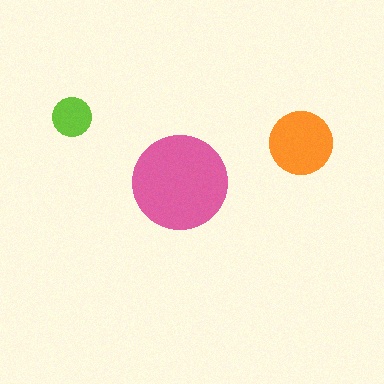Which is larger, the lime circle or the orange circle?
The orange one.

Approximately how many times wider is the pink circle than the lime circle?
About 2.5 times wider.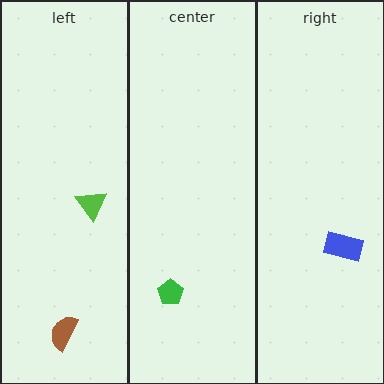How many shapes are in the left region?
2.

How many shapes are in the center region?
1.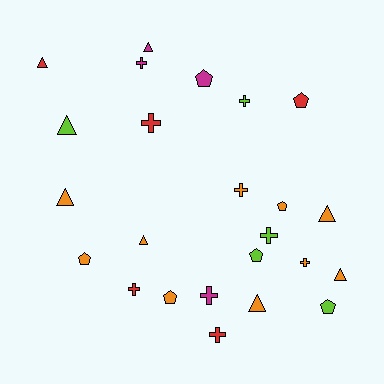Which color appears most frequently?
Orange, with 10 objects.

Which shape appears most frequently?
Cross, with 9 objects.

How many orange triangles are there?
There are 5 orange triangles.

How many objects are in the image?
There are 24 objects.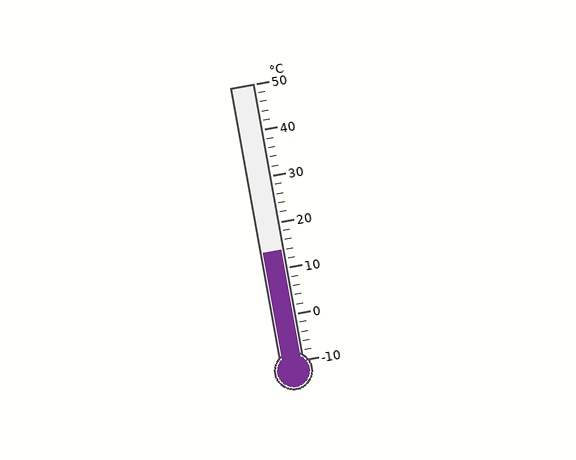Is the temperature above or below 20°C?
The temperature is below 20°C.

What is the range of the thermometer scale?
The thermometer scale ranges from -10°C to 50°C.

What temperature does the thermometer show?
The thermometer shows approximately 14°C.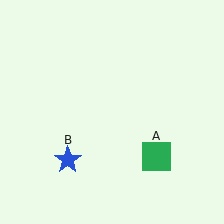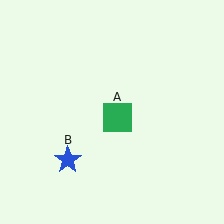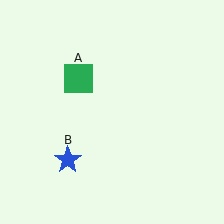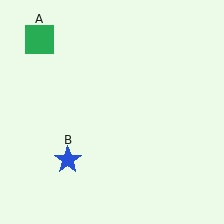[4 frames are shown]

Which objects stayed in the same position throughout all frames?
Blue star (object B) remained stationary.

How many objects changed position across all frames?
1 object changed position: green square (object A).